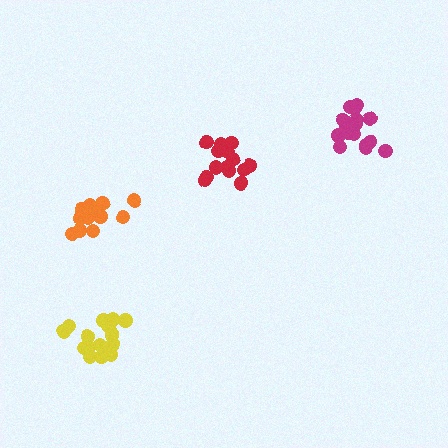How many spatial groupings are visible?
There are 4 spatial groupings.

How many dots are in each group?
Group 1: 14 dots, Group 2: 15 dots, Group 3: 16 dots, Group 4: 19 dots (64 total).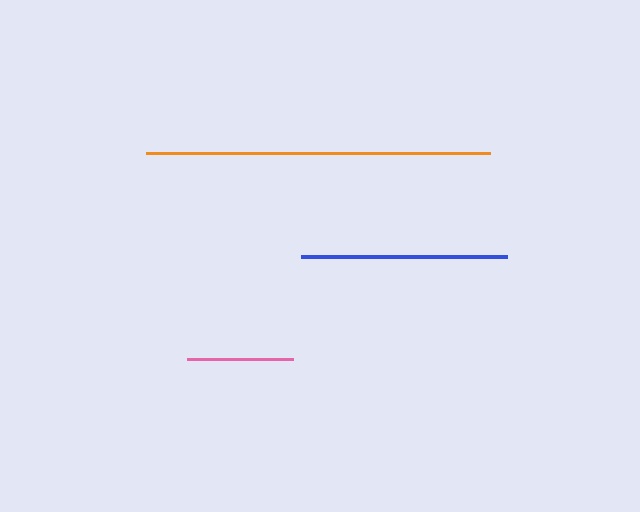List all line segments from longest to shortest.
From longest to shortest: orange, blue, pink.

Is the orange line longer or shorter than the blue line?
The orange line is longer than the blue line.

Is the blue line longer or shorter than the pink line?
The blue line is longer than the pink line.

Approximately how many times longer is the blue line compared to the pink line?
The blue line is approximately 1.9 times the length of the pink line.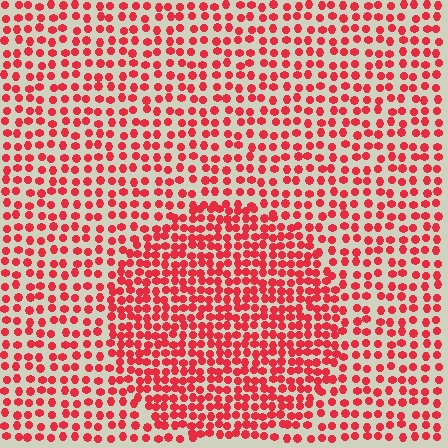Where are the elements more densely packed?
The elements are more densely packed inside the circle boundary.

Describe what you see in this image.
The image contains small red elements arranged at two different densities. A circle-shaped region is visible where the elements are more densely packed than the surrounding area.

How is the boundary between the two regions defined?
The boundary is defined by a change in element density (approximately 1.7x ratio). All elements are the same color, size, and shape.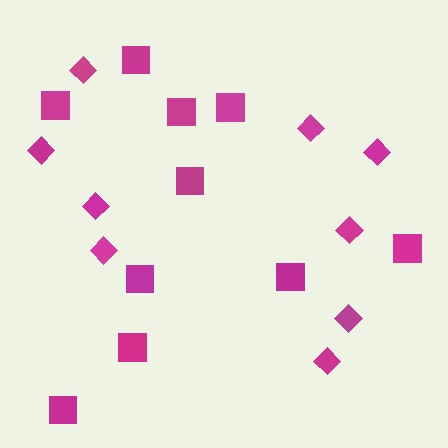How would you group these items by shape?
There are 2 groups: one group of squares (10) and one group of diamonds (9).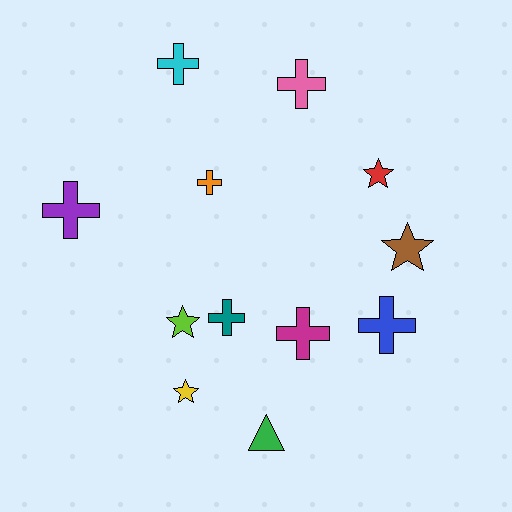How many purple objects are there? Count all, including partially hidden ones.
There is 1 purple object.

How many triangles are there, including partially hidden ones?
There is 1 triangle.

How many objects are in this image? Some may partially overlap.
There are 12 objects.